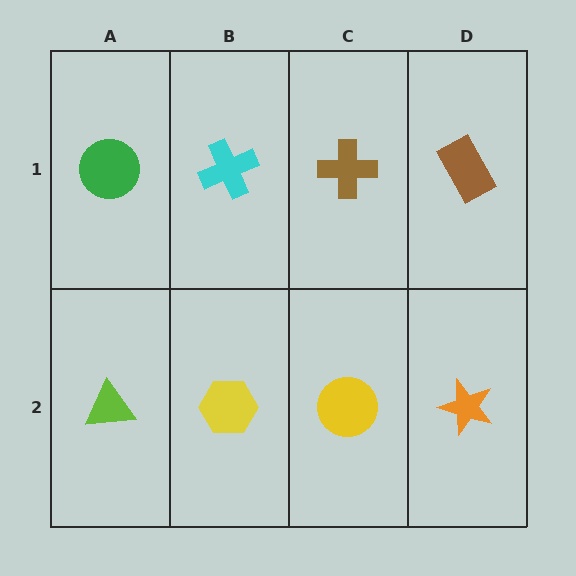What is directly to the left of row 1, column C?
A cyan cross.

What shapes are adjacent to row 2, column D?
A brown rectangle (row 1, column D), a yellow circle (row 2, column C).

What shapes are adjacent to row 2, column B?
A cyan cross (row 1, column B), a lime triangle (row 2, column A), a yellow circle (row 2, column C).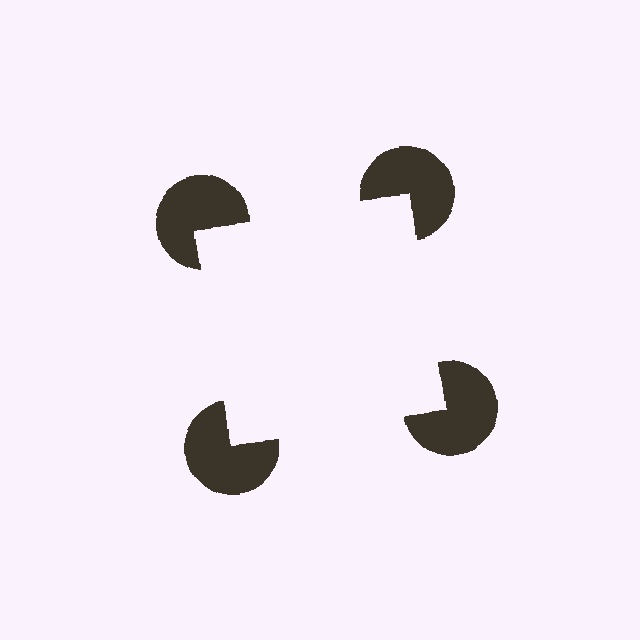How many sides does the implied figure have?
4 sides.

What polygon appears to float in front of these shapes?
An illusory square — its edges are inferred from the aligned wedge cuts in the pac-man discs, not physically drawn.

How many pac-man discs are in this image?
There are 4 — one at each vertex of the illusory square.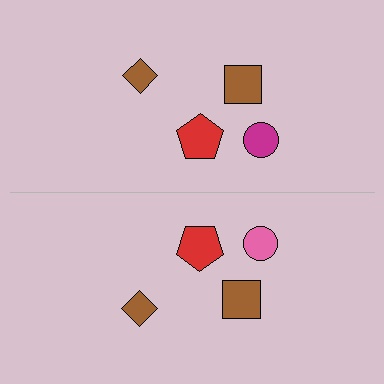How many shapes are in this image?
There are 8 shapes in this image.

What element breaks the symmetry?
The pink circle on the bottom side breaks the symmetry — its mirror counterpart is magenta.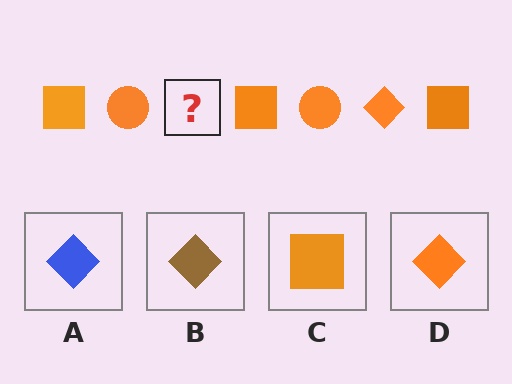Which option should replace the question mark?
Option D.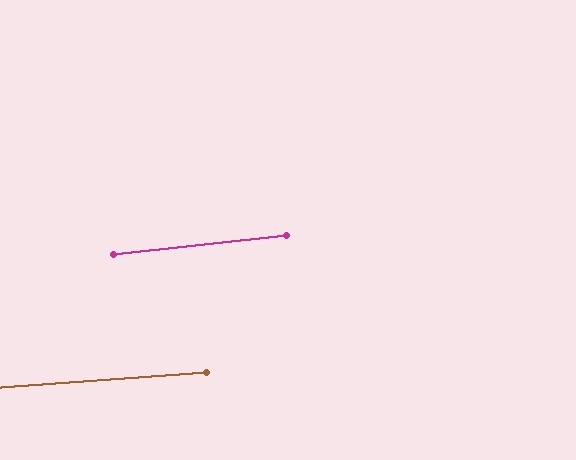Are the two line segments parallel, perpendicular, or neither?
Parallel — their directions differ by only 1.9°.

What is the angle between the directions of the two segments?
Approximately 2 degrees.